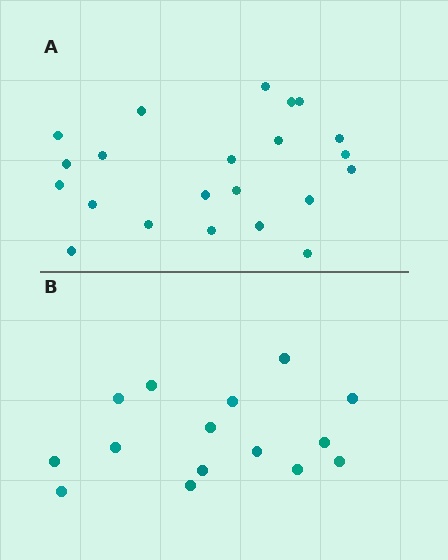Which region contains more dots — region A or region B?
Region A (the top region) has more dots.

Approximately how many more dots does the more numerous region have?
Region A has roughly 8 or so more dots than region B.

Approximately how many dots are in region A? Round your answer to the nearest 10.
About 20 dots. (The exact count is 22, which rounds to 20.)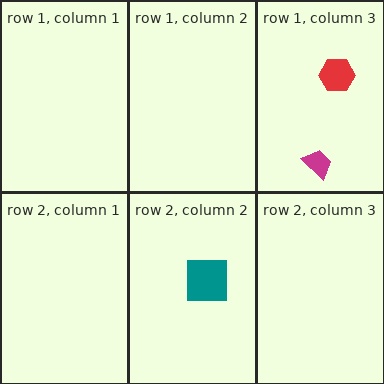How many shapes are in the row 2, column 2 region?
1.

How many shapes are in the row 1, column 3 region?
2.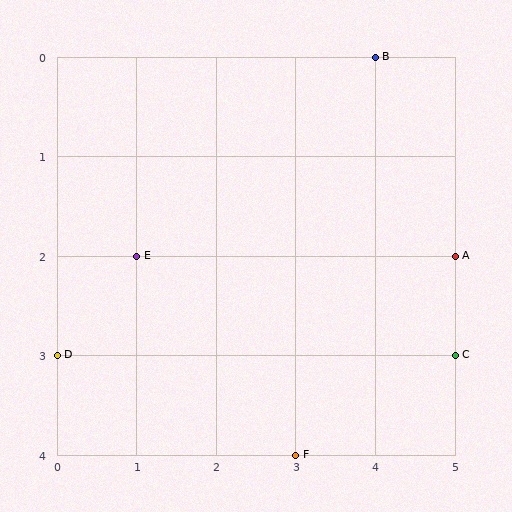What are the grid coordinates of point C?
Point C is at grid coordinates (5, 3).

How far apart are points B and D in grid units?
Points B and D are 4 columns and 3 rows apart (about 5.0 grid units diagonally).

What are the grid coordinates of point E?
Point E is at grid coordinates (1, 2).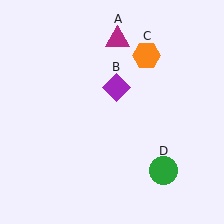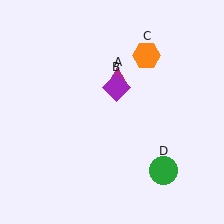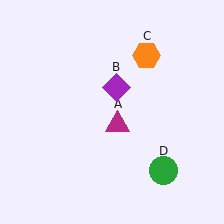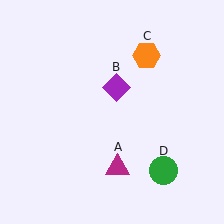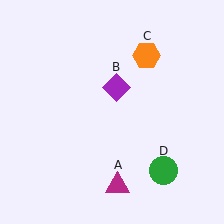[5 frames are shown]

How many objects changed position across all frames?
1 object changed position: magenta triangle (object A).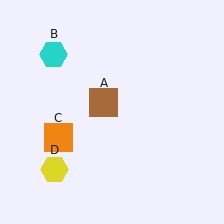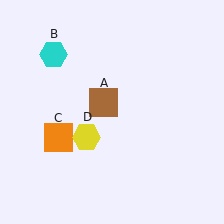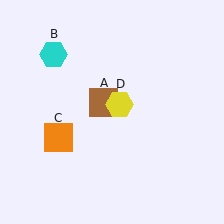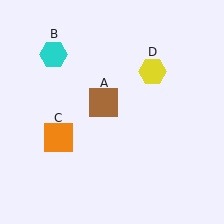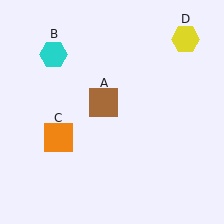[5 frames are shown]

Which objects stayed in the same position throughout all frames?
Brown square (object A) and cyan hexagon (object B) and orange square (object C) remained stationary.